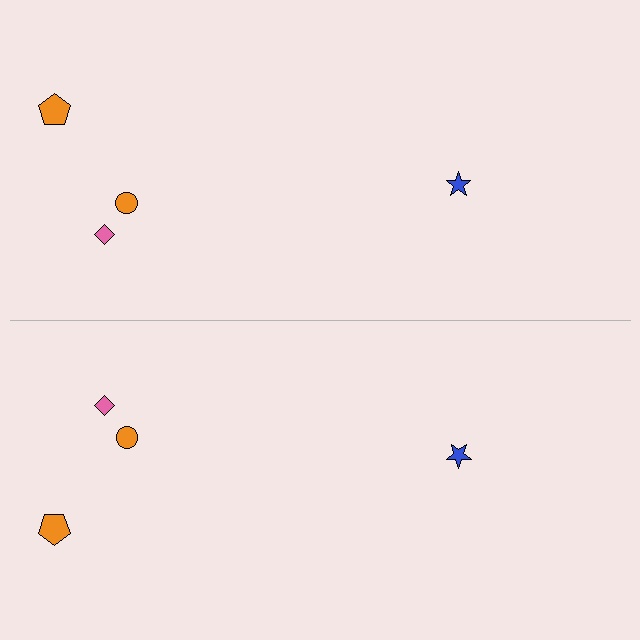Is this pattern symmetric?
Yes, this pattern has bilateral (reflection) symmetry.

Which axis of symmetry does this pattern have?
The pattern has a horizontal axis of symmetry running through the center of the image.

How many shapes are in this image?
There are 8 shapes in this image.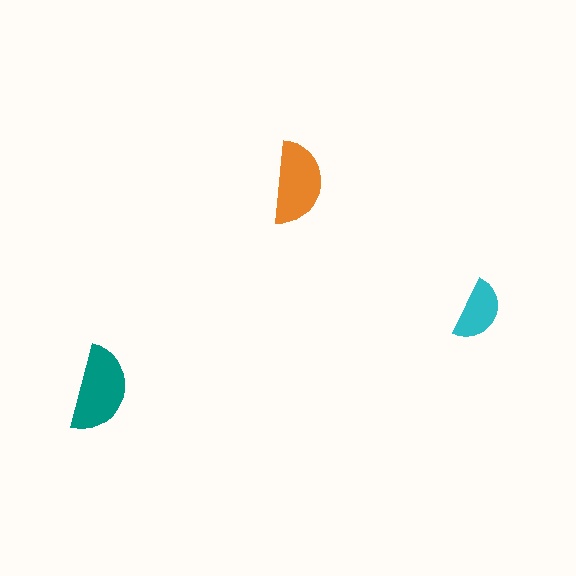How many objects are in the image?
There are 3 objects in the image.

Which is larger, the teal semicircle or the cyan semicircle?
The teal one.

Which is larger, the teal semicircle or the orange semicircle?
The teal one.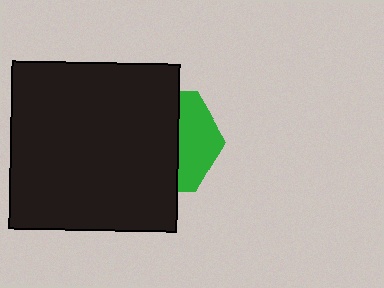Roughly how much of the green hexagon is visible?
A small part of it is visible (roughly 36%).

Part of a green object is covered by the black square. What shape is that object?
It is a hexagon.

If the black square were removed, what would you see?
You would see the complete green hexagon.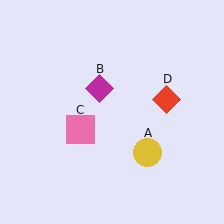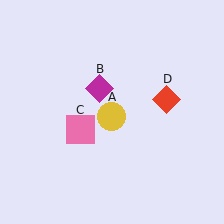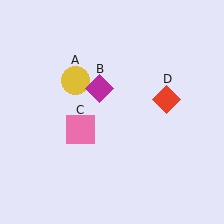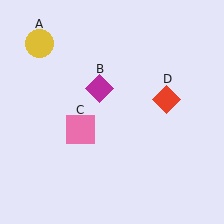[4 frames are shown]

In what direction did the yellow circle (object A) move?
The yellow circle (object A) moved up and to the left.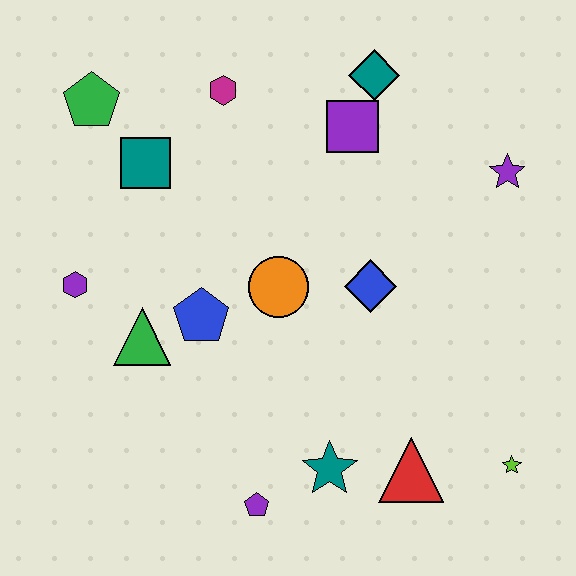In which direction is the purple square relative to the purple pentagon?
The purple square is above the purple pentagon.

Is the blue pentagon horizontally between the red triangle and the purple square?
No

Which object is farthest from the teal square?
The lime star is farthest from the teal square.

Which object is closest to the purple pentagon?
The teal star is closest to the purple pentagon.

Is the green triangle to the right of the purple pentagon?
No